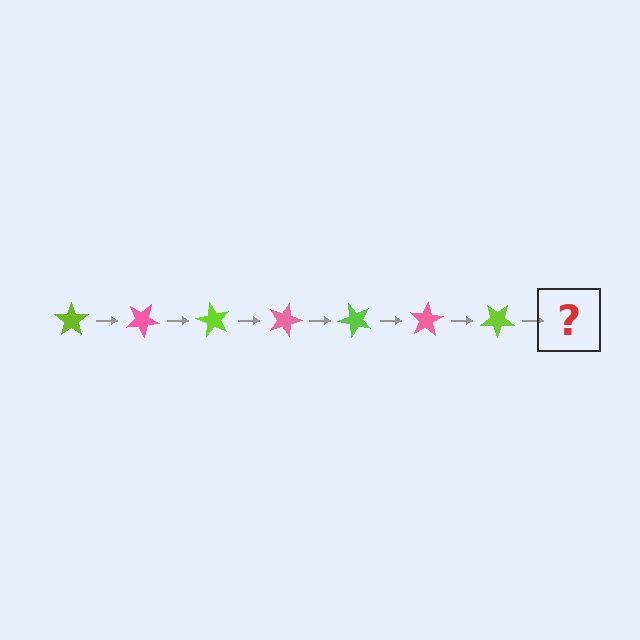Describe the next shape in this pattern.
It should be a pink star, rotated 210 degrees from the start.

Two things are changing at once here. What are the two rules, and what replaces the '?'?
The two rules are that it rotates 30 degrees each step and the color cycles through lime and pink. The '?' should be a pink star, rotated 210 degrees from the start.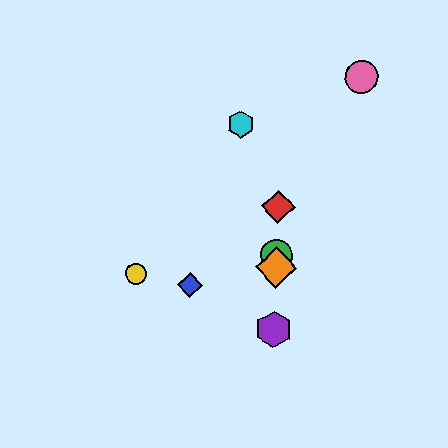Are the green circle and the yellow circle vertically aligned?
No, the green circle is at x≈277 and the yellow circle is at x≈136.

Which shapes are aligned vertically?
The red diamond, the green circle, the purple hexagon, the orange diamond are aligned vertically.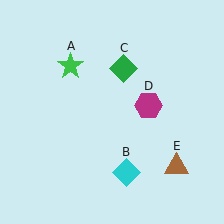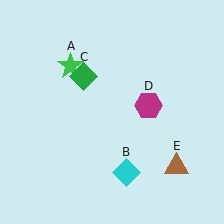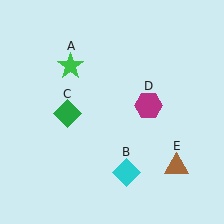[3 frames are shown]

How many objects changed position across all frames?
1 object changed position: green diamond (object C).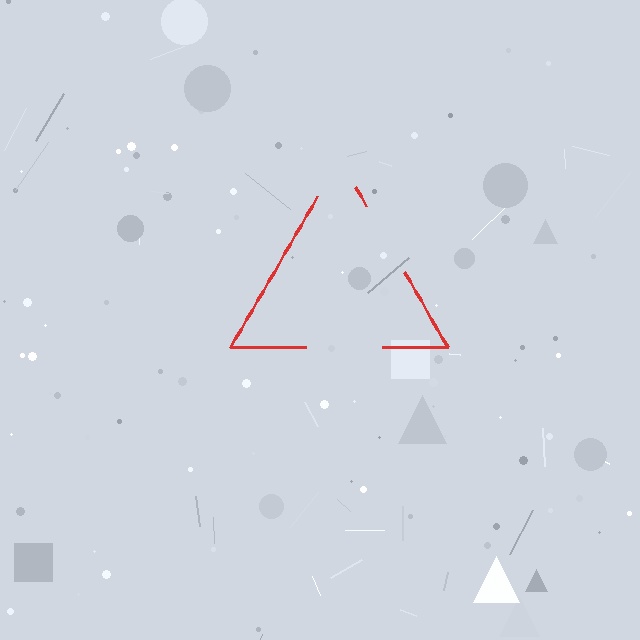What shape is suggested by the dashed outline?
The dashed outline suggests a triangle.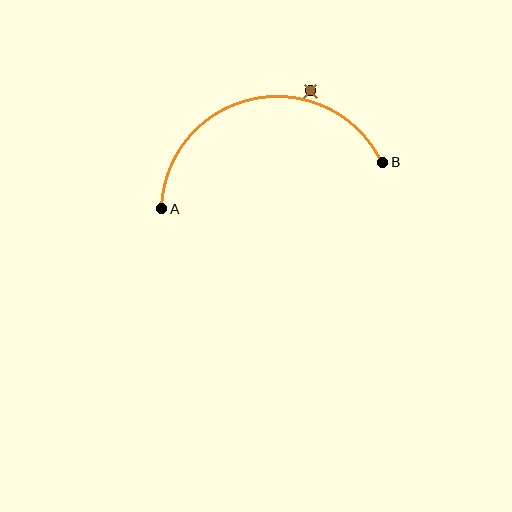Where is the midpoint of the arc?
The arc midpoint is the point on the curve farthest from the straight line joining A and B. It sits above that line.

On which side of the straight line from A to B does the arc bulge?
The arc bulges above the straight line connecting A and B.